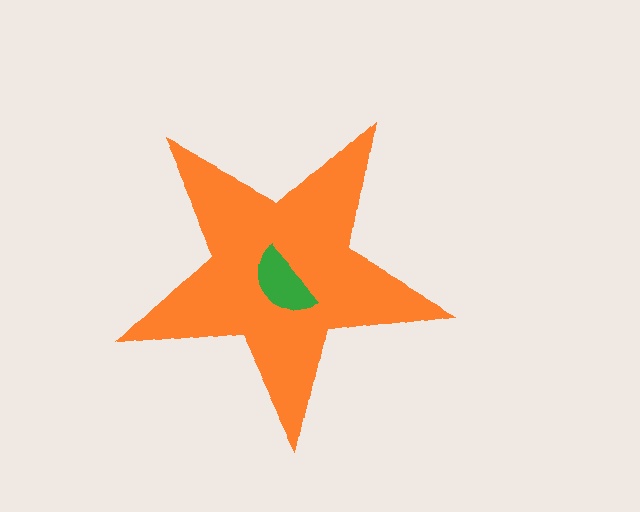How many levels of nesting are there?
2.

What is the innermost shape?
The green semicircle.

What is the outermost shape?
The orange star.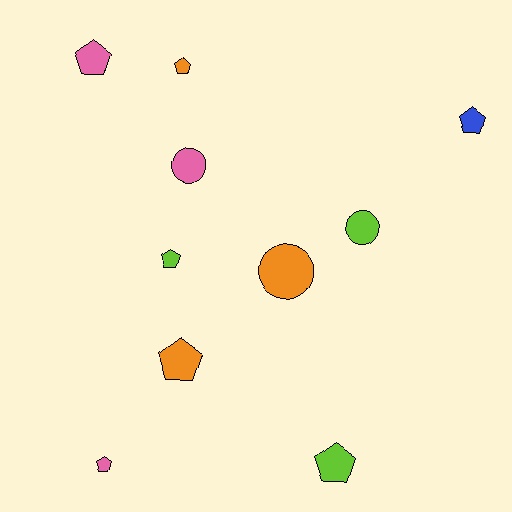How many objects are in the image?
There are 10 objects.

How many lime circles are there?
There is 1 lime circle.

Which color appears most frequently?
Orange, with 3 objects.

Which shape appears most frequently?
Pentagon, with 7 objects.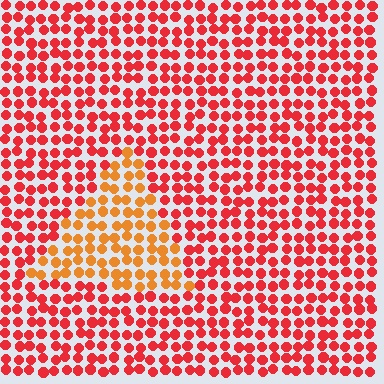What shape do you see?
I see a triangle.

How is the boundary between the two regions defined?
The boundary is defined purely by a slight shift in hue (about 33 degrees). Spacing, size, and orientation are identical on both sides.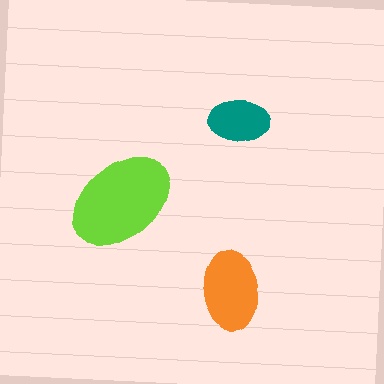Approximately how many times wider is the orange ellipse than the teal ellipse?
About 1.5 times wider.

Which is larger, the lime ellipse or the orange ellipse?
The lime one.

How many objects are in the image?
There are 3 objects in the image.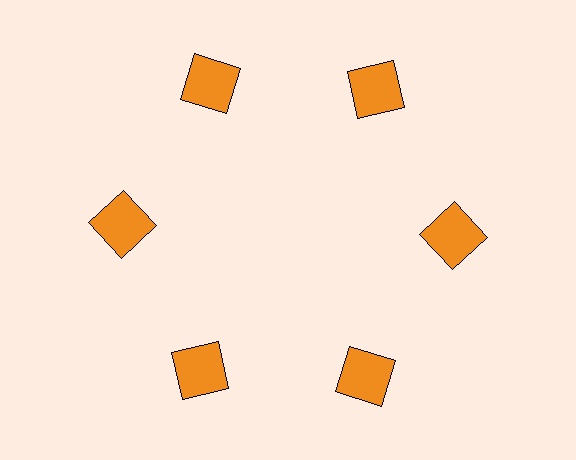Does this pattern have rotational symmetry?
Yes, this pattern has 6-fold rotational symmetry. It looks the same after rotating 60 degrees around the center.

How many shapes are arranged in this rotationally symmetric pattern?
There are 6 shapes, arranged in 6 groups of 1.